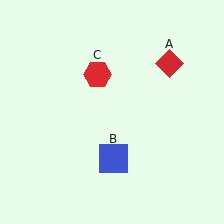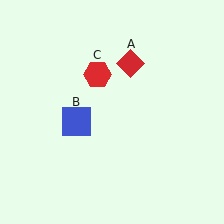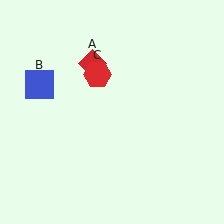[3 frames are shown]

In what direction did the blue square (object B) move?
The blue square (object B) moved up and to the left.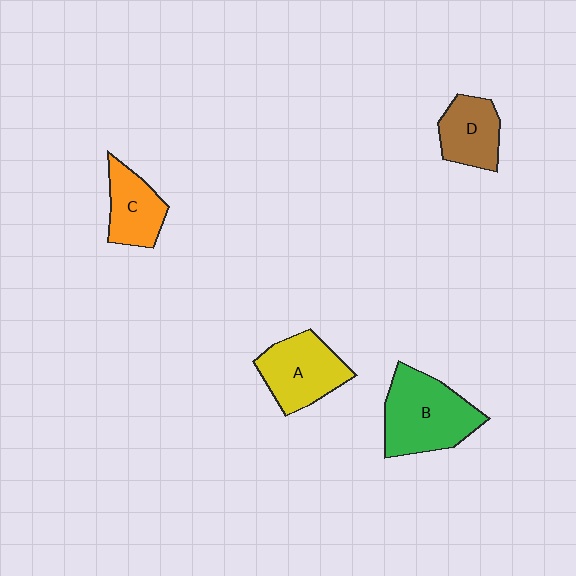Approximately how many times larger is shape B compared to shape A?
Approximately 1.3 times.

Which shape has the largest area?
Shape B (green).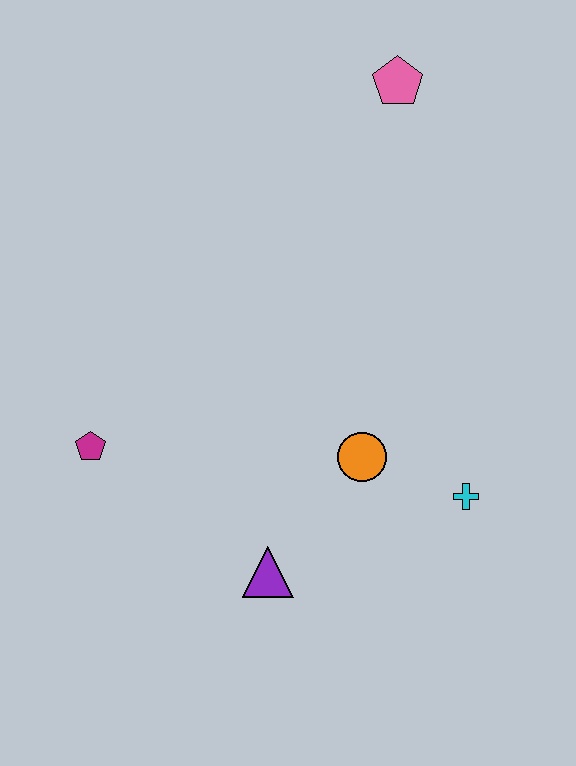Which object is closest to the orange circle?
The cyan cross is closest to the orange circle.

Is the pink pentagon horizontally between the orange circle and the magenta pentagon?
No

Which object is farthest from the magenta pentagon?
The pink pentagon is farthest from the magenta pentagon.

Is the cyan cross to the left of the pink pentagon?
No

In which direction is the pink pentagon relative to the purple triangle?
The pink pentagon is above the purple triangle.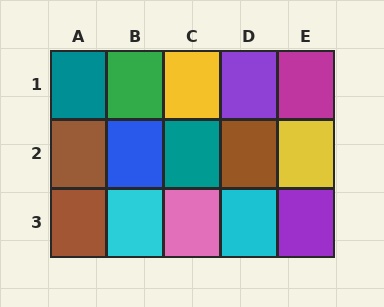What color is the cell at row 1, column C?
Yellow.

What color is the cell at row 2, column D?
Brown.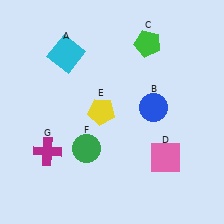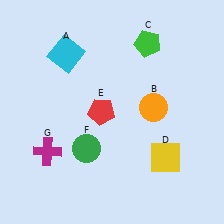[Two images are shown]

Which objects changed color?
B changed from blue to orange. D changed from pink to yellow. E changed from yellow to red.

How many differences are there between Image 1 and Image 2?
There are 3 differences between the two images.